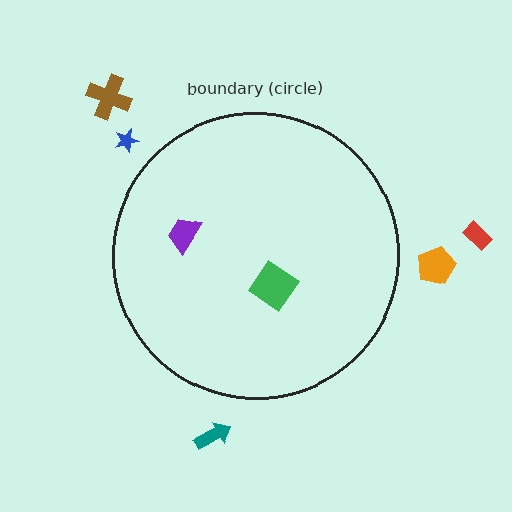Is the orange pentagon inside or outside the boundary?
Outside.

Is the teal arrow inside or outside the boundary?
Outside.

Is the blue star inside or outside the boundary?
Outside.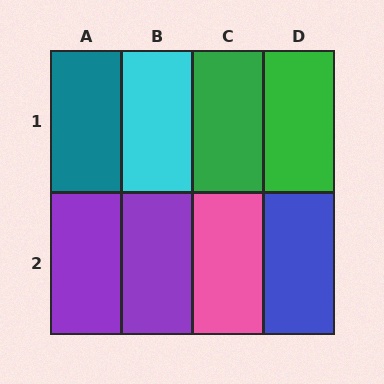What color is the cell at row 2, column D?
Blue.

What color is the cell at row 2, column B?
Purple.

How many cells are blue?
1 cell is blue.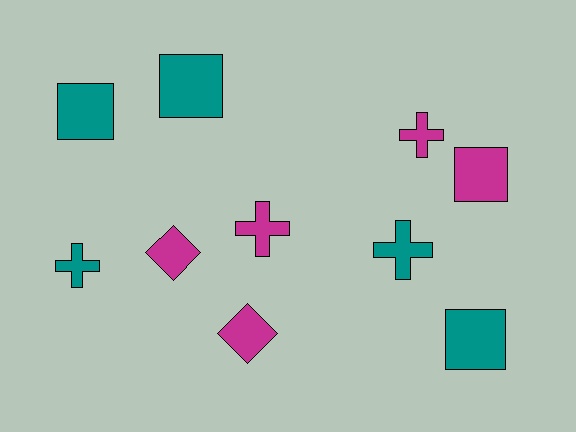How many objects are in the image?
There are 10 objects.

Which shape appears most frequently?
Square, with 4 objects.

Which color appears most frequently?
Magenta, with 5 objects.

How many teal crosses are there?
There are 2 teal crosses.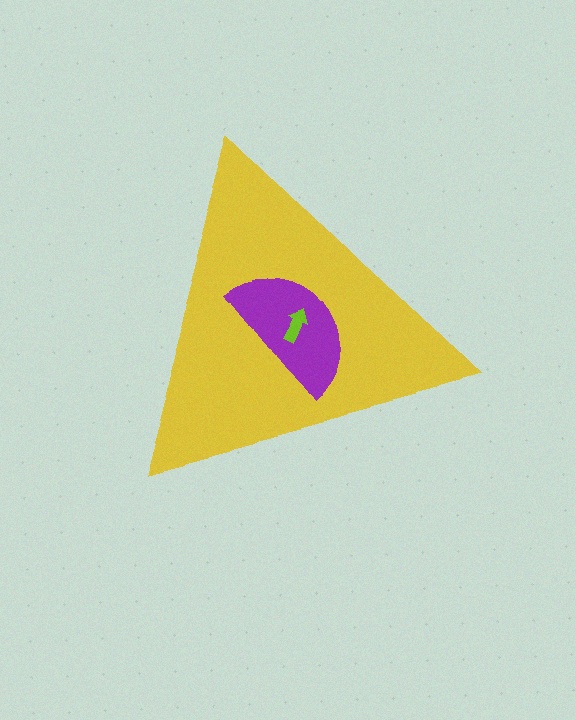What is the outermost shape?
The yellow triangle.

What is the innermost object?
The lime arrow.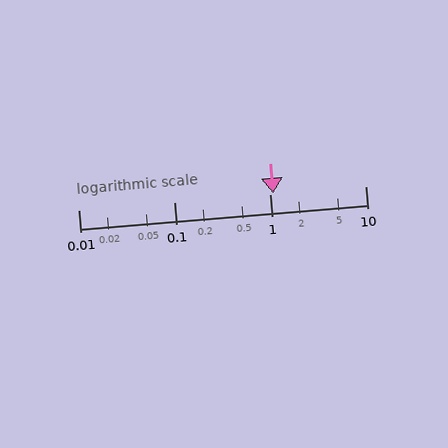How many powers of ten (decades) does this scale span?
The scale spans 3 decades, from 0.01 to 10.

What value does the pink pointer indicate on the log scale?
The pointer indicates approximately 1.1.